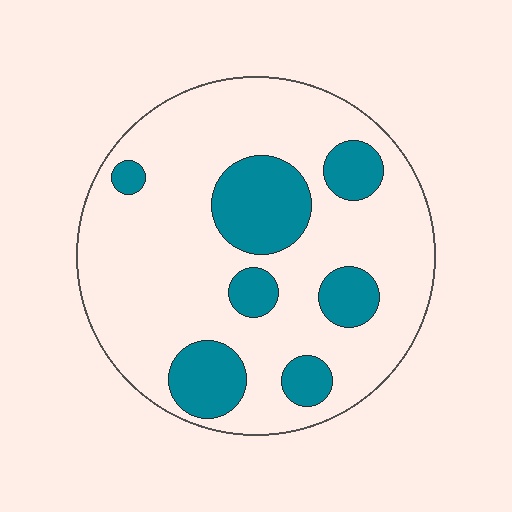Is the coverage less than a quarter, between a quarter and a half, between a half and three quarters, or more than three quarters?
Less than a quarter.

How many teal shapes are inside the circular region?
7.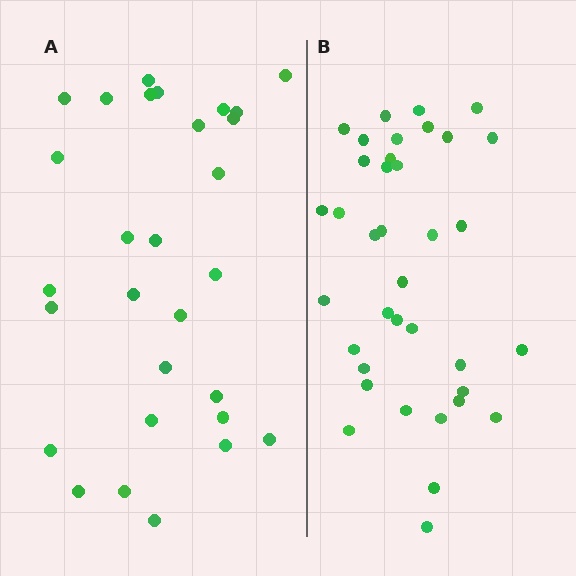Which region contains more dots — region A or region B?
Region B (the right region) has more dots.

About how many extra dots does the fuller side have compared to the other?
Region B has roughly 8 or so more dots than region A.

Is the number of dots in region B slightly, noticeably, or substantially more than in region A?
Region B has noticeably more, but not dramatically so. The ratio is roughly 1.3 to 1.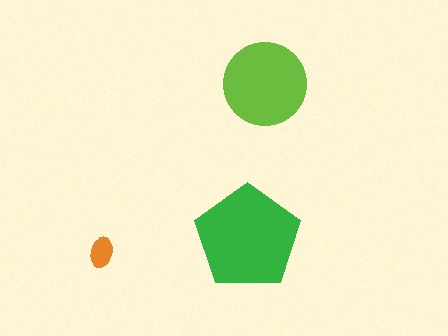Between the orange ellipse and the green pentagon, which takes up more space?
The green pentagon.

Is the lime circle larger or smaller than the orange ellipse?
Larger.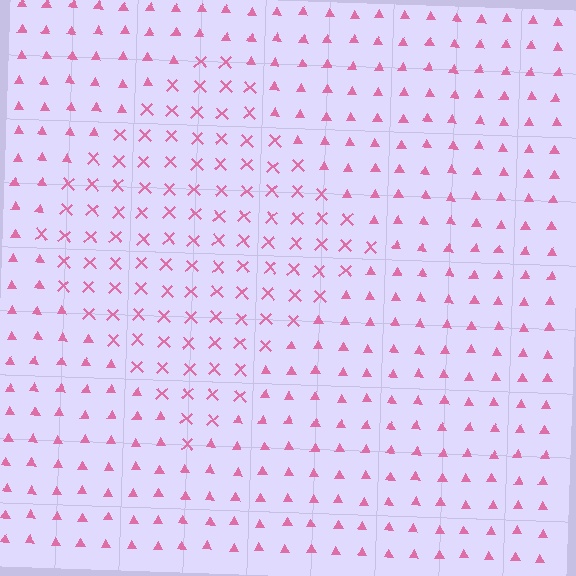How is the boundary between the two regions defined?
The boundary is defined by a change in element shape: X marks inside vs. triangles outside. All elements share the same color and spacing.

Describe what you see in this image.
The image is filled with small pink elements arranged in a uniform grid. A diamond-shaped region contains X marks, while the surrounding area contains triangles. The boundary is defined purely by the change in element shape.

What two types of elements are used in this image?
The image uses X marks inside the diamond region and triangles outside it.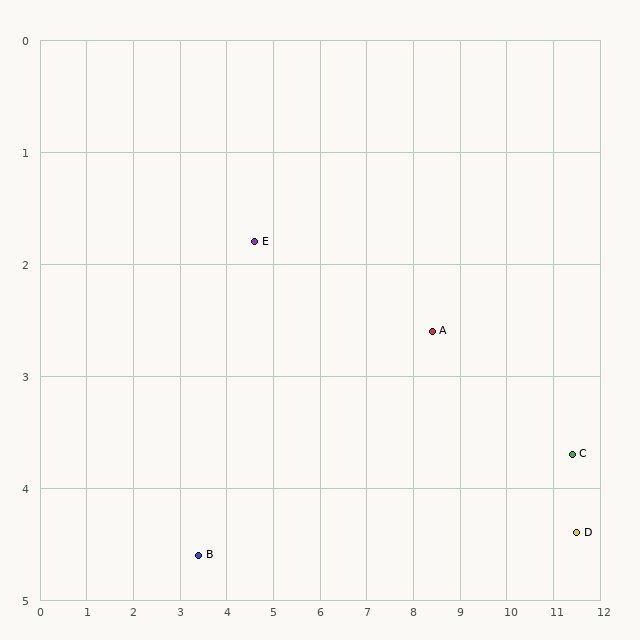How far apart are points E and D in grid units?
Points E and D are about 7.4 grid units apart.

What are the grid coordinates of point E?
Point E is at approximately (4.6, 1.8).